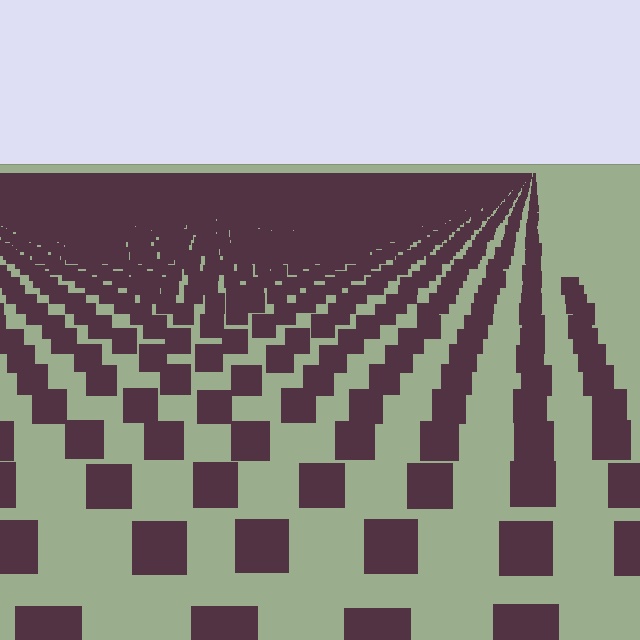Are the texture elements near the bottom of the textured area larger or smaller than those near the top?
Larger. Near the bottom, elements are closer to the viewer and appear at a bigger on-screen size.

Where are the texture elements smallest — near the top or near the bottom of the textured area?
Near the top.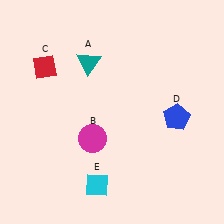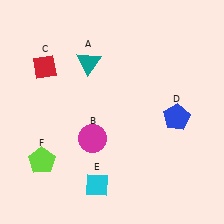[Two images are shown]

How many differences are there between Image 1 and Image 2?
There is 1 difference between the two images.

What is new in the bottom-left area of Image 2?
A lime pentagon (F) was added in the bottom-left area of Image 2.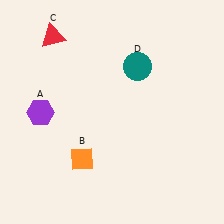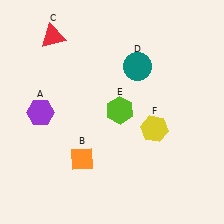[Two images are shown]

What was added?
A lime hexagon (E), a yellow hexagon (F) were added in Image 2.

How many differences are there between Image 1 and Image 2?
There are 2 differences between the two images.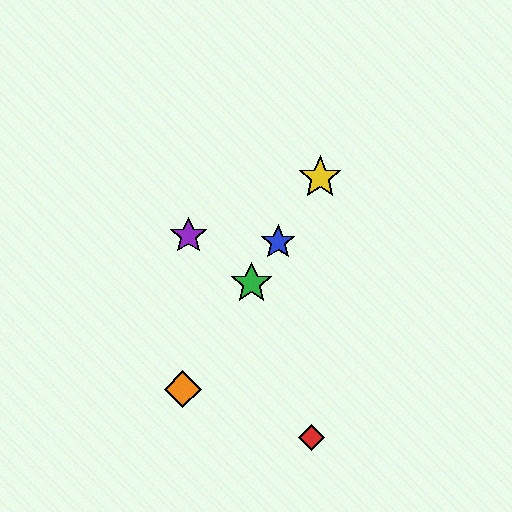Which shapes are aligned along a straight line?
The blue star, the green star, the yellow star, the orange diamond are aligned along a straight line.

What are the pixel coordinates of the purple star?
The purple star is at (188, 236).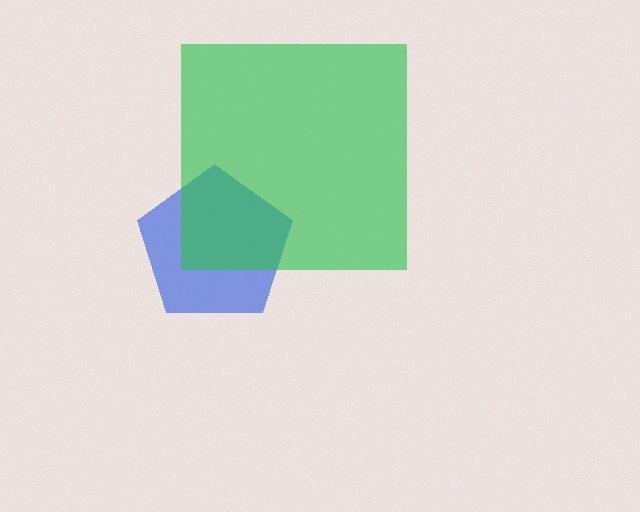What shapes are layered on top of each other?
The layered shapes are: a blue pentagon, a green square.